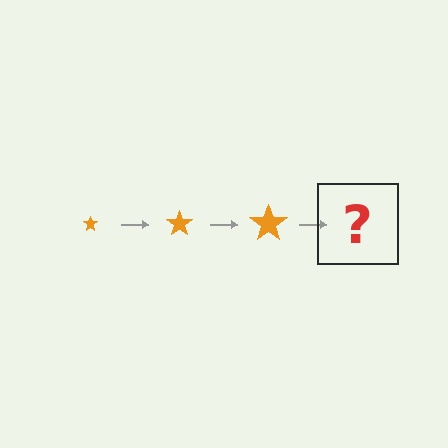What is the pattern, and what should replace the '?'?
The pattern is that the star gets progressively larger each step. The '?' should be an orange star, larger than the previous one.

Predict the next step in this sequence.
The next step is an orange star, larger than the previous one.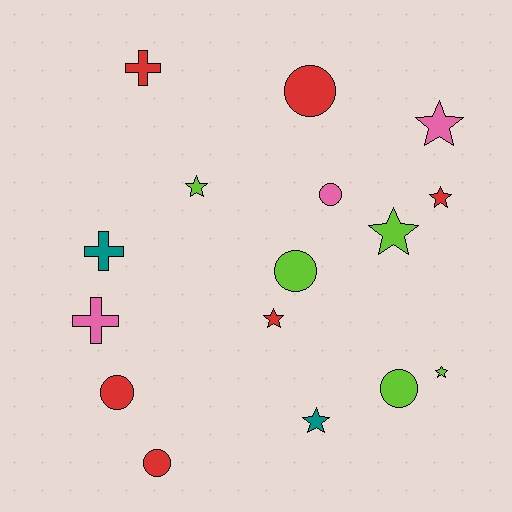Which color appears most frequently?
Red, with 6 objects.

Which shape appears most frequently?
Star, with 7 objects.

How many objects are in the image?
There are 16 objects.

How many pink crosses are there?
There is 1 pink cross.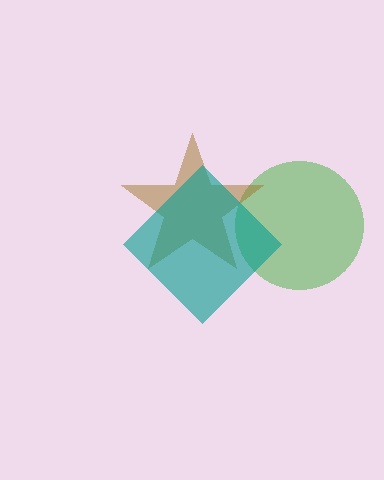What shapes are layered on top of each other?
The layered shapes are: a green circle, a brown star, a teal diamond.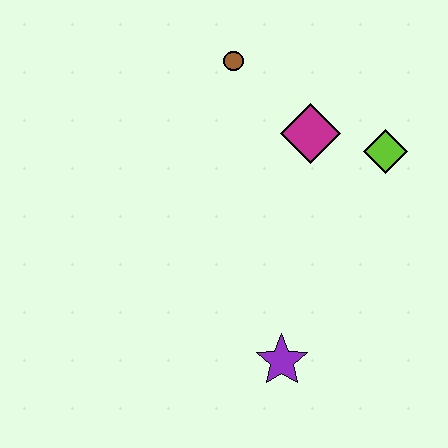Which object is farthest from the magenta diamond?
The purple star is farthest from the magenta diamond.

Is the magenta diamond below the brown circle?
Yes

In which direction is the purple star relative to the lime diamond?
The purple star is below the lime diamond.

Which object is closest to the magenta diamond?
The lime diamond is closest to the magenta diamond.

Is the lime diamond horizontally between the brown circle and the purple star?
No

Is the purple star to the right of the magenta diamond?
No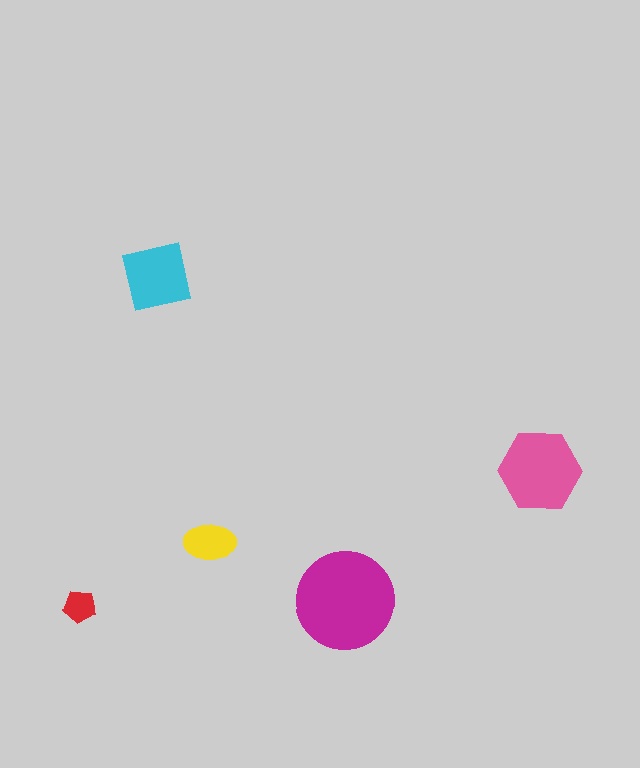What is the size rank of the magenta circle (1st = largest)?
1st.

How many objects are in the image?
There are 5 objects in the image.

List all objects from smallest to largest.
The red pentagon, the yellow ellipse, the cyan square, the pink hexagon, the magenta circle.